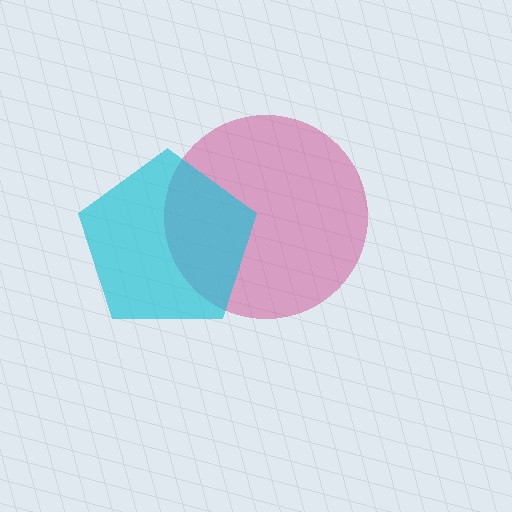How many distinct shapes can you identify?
There are 2 distinct shapes: a magenta circle, a cyan pentagon.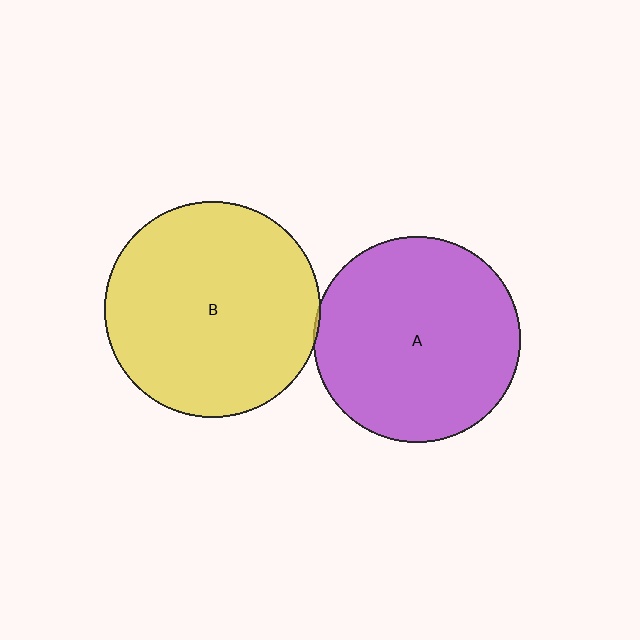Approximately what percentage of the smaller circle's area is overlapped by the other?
Approximately 5%.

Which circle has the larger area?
Circle B (yellow).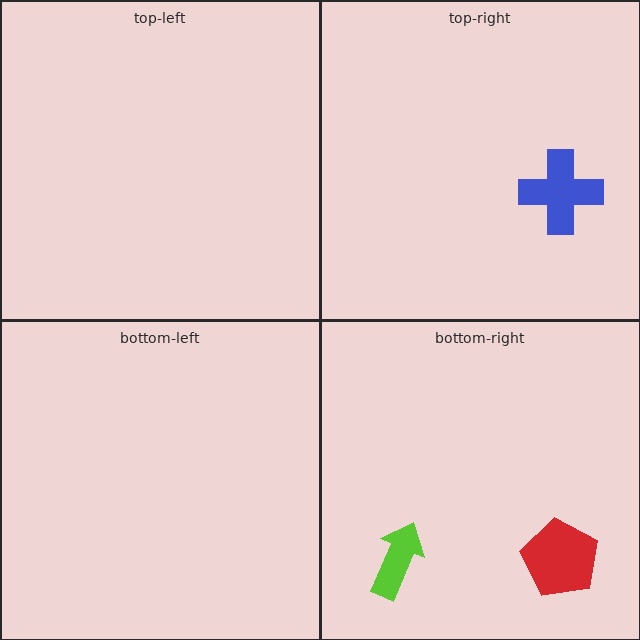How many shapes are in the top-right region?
1.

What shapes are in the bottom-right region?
The lime arrow, the red pentagon.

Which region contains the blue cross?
The top-right region.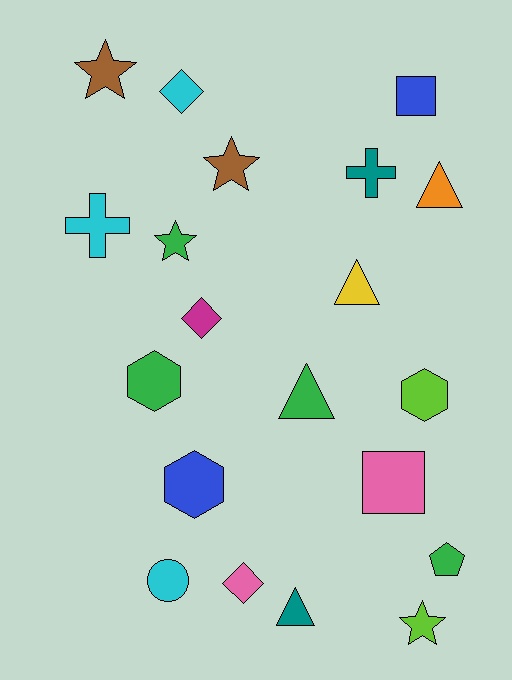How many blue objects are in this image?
There are 2 blue objects.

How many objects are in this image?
There are 20 objects.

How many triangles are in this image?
There are 4 triangles.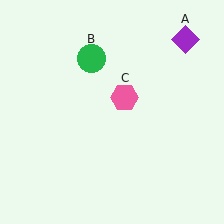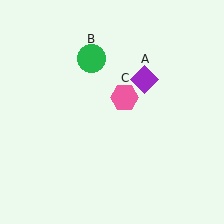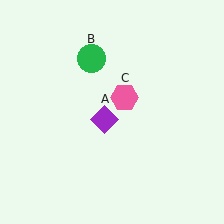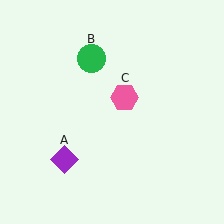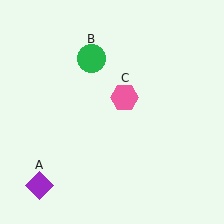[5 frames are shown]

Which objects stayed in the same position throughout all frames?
Green circle (object B) and pink hexagon (object C) remained stationary.